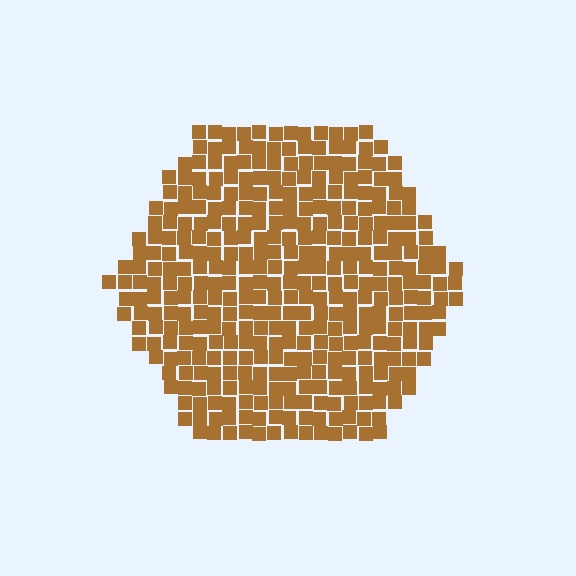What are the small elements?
The small elements are squares.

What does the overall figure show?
The overall figure shows a hexagon.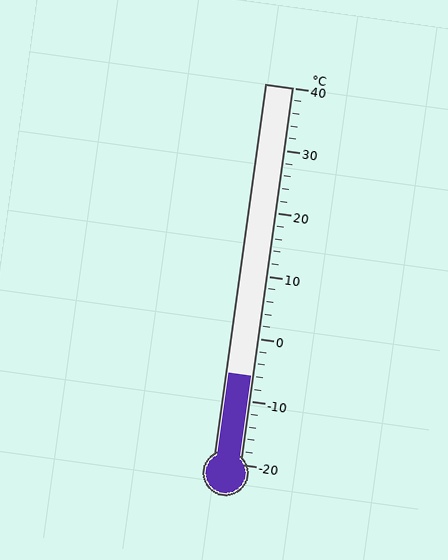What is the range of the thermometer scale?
The thermometer scale ranges from -20°C to 40°C.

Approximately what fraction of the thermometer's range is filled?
The thermometer is filled to approximately 25% of its range.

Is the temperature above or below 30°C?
The temperature is below 30°C.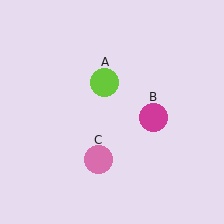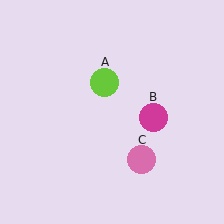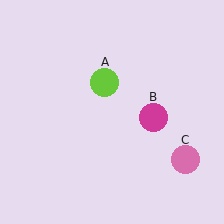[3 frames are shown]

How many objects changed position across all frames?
1 object changed position: pink circle (object C).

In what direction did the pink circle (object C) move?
The pink circle (object C) moved right.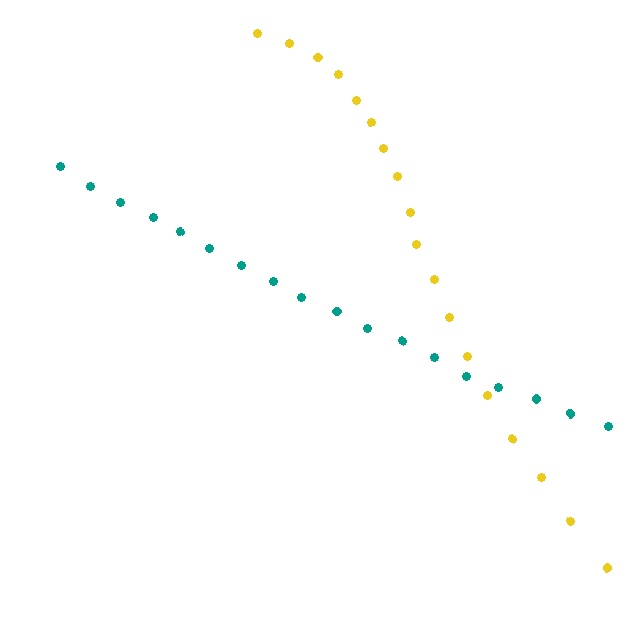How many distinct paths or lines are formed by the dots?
There are 2 distinct paths.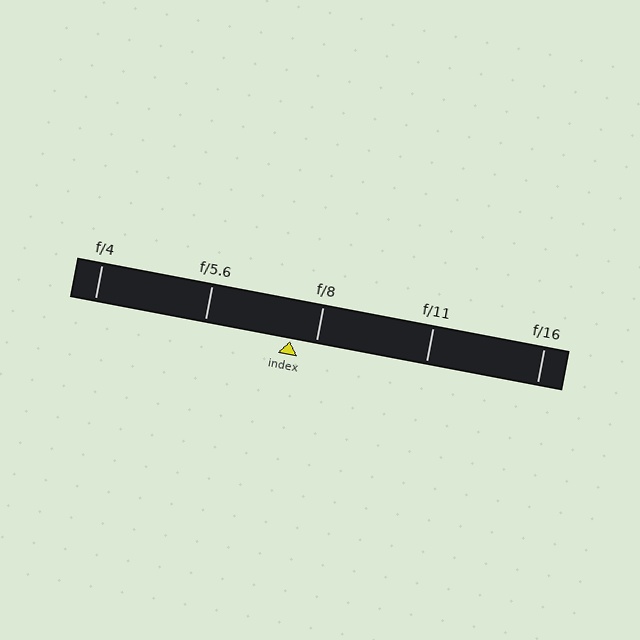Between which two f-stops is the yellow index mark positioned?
The index mark is between f/5.6 and f/8.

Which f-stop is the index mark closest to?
The index mark is closest to f/8.